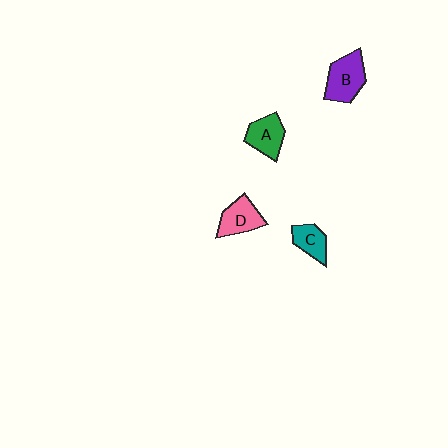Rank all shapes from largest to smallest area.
From largest to smallest: B (purple), A (green), D (pink), C (teal).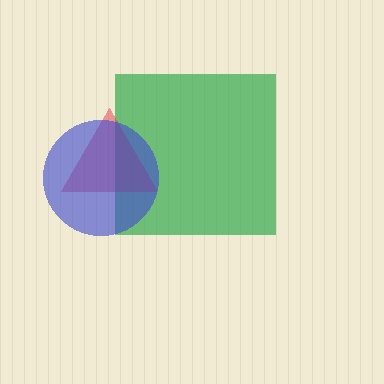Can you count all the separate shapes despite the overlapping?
Yes, there are 3 separate shapes.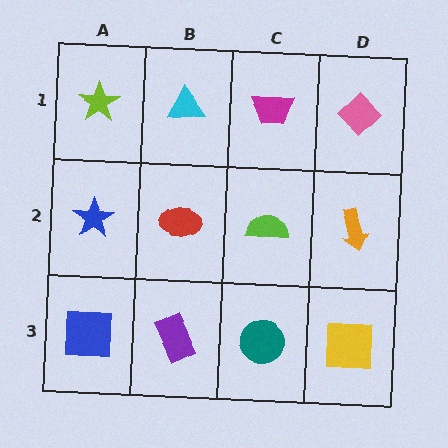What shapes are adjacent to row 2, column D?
A pink diamond (row 1, column D), a yellow square (row 3, column D), a lime semicircle (row 2, column C).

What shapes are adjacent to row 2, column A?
A lime star (row 1, column A), a blue square (row 3, column A), a red ellipse (row 2, column B).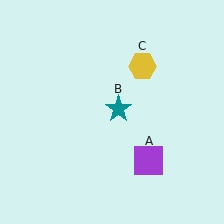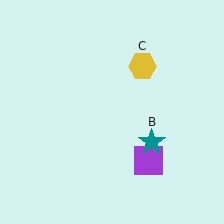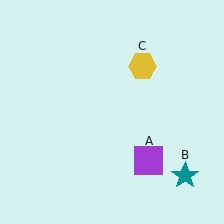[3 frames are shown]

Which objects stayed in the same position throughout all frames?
Purple square (object A) and yellow hexagon (object C) remained stationary.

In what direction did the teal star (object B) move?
The teal star (object B) moved down and to the right.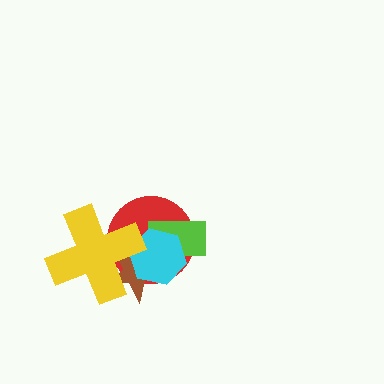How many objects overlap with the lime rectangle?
3 objects overlap with the lime rectangle.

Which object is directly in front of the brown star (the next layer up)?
The lime rectangle is directly in front of the brown star.